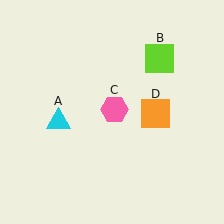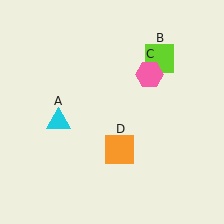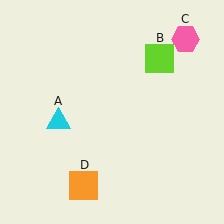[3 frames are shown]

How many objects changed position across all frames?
2 objects changed position: pink hexagon (object C), orange square (object D).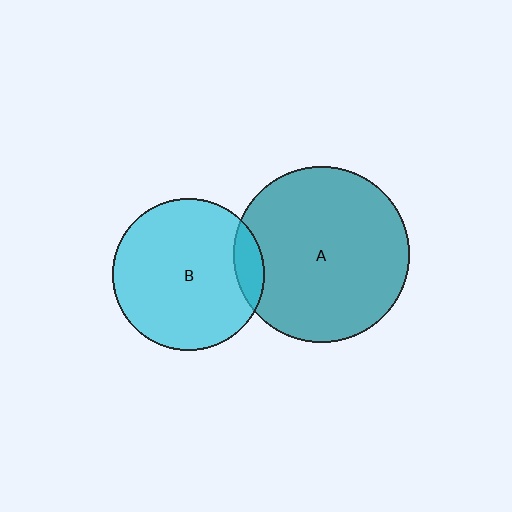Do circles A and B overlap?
Yes.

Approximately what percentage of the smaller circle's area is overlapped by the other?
Approximately 10%.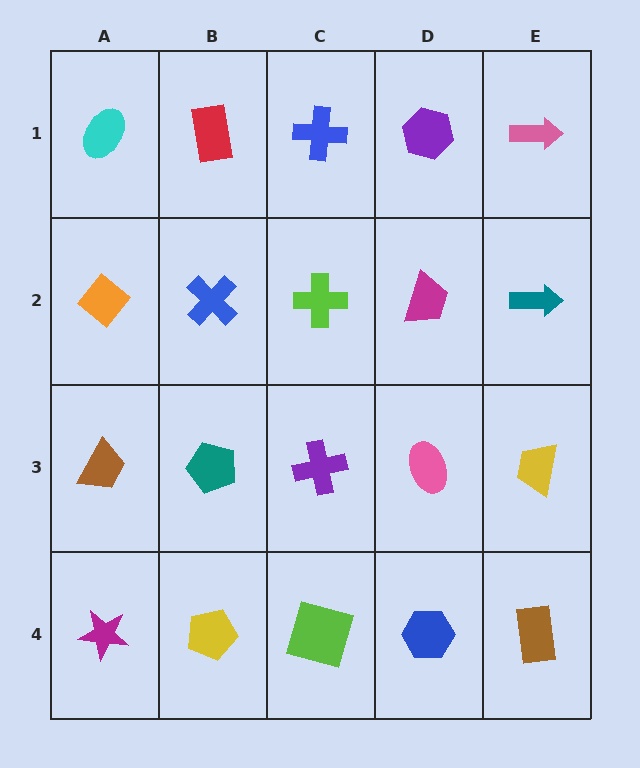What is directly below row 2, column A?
A brown trapezoid.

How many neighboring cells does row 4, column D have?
3.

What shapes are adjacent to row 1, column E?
A teal arrow (row 2, column E), a purple hexagon (row 1, column D).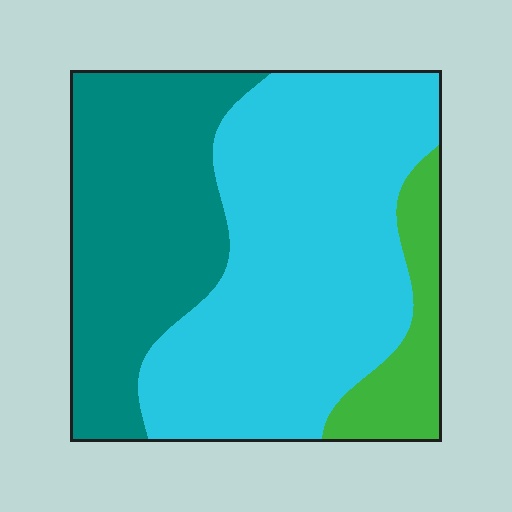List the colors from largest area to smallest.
From largest to smallest: cyan, teal, green.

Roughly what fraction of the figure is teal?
Teal takes up about one third (1/3) of the figure.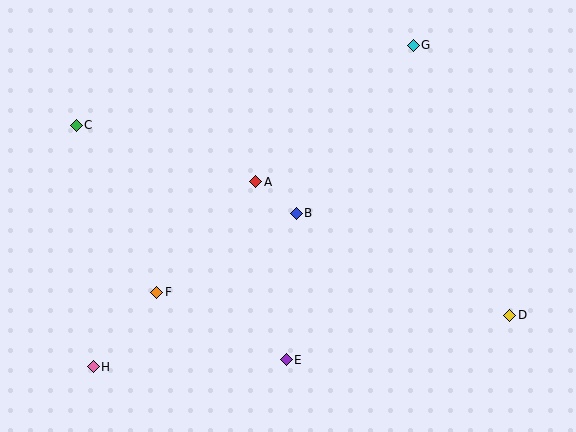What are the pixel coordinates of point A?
Point A is at (256, 182).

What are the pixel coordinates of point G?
Point G is at (413, 45).